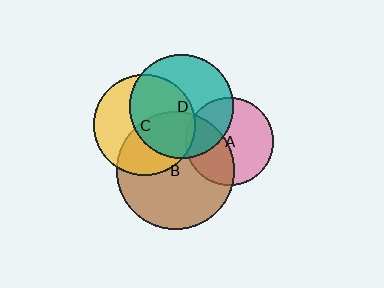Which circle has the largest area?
Circle B (brown).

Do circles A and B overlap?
Yes.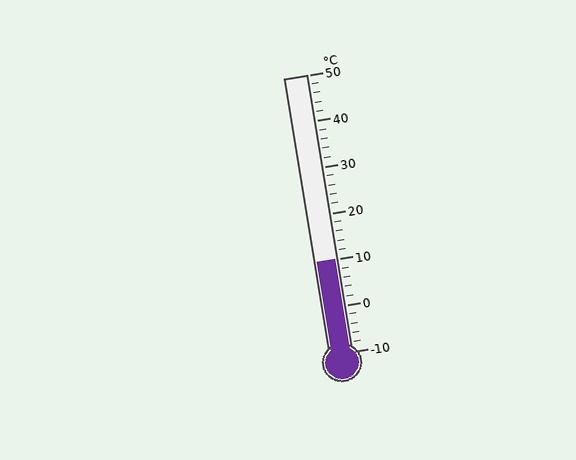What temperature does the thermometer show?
The thermometer shows approximately 10°C.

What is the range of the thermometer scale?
The thermometer scale ranges from -10°C to 50°C.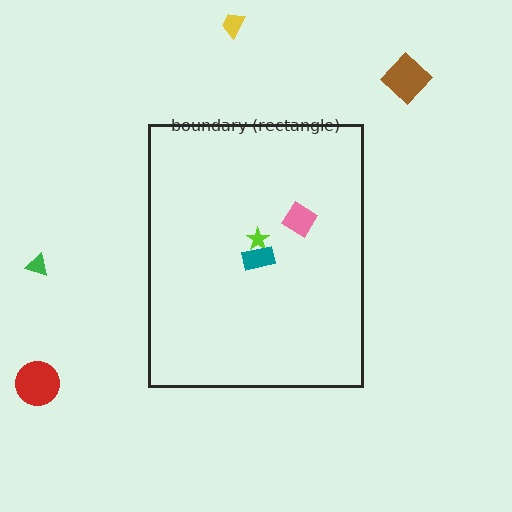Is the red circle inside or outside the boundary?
Outside.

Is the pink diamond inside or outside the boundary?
Inside.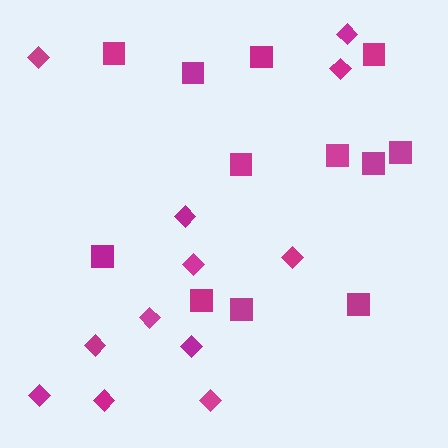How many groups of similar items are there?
There are 2 groups: one group of squares (12) and one group of diamonds (12).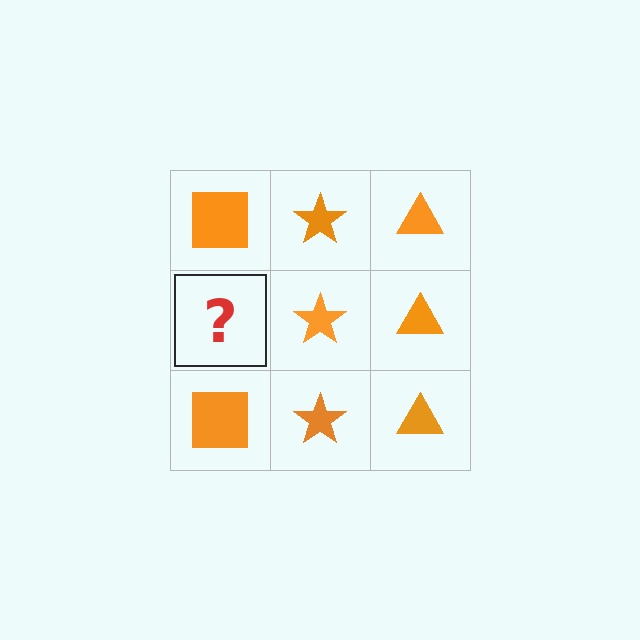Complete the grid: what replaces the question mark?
The question mark should be replaced with an orange square.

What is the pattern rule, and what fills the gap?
The rule is that each column has a consistent shape. The gap should be filled with an orange square.